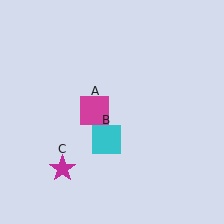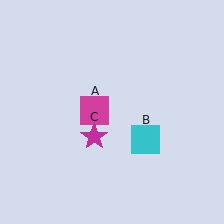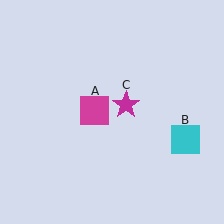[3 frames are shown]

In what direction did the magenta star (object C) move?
The magenta star (object C) moved up and to the right.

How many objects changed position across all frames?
2 objects changed position: cyan square (object B), magenta star (object C).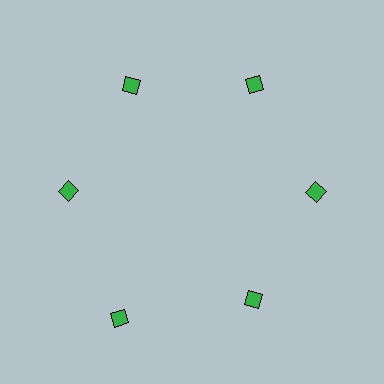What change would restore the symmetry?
The symmetry would be restored by moving it inward, back onto the ring so that all 6 diamonds sit at equal angles and equal distance from the center.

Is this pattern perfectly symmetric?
No. The 6 green diamonds are arranged in a ring, but one element near the 7 o'clock position is pushed outward from the center, breaking the 6-fold rotational symmetry.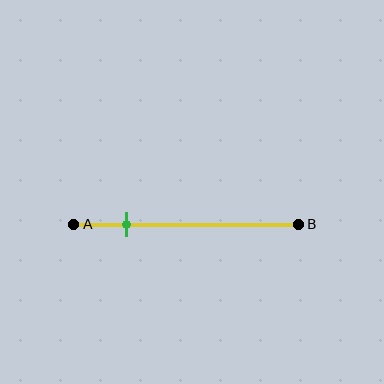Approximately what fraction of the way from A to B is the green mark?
The green mark is approximately 25% of the way from A to B.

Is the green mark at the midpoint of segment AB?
No, the mark is at about 25% from A, not at the 50% midpoint.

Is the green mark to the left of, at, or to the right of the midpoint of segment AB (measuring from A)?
The green mark is to the left of the midpoint of segment AB.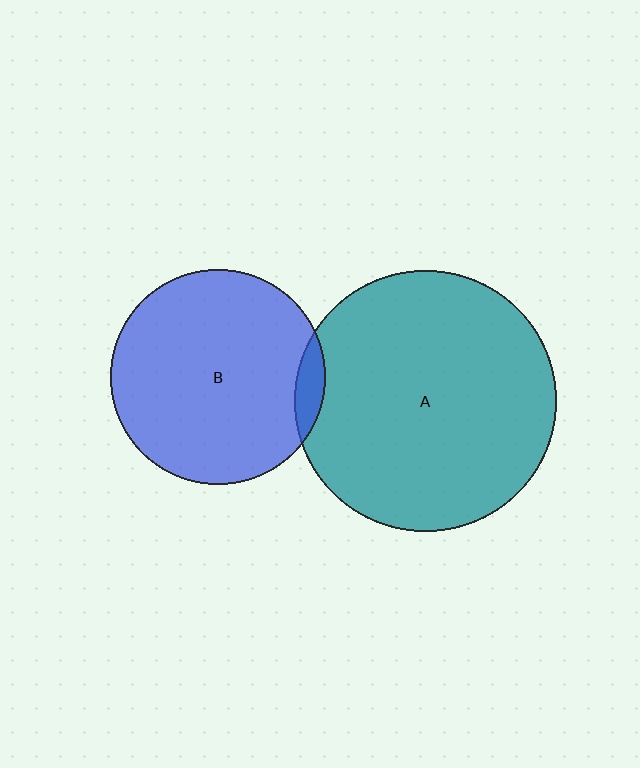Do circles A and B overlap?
Yes.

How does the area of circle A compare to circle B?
Approximately 1.5 times.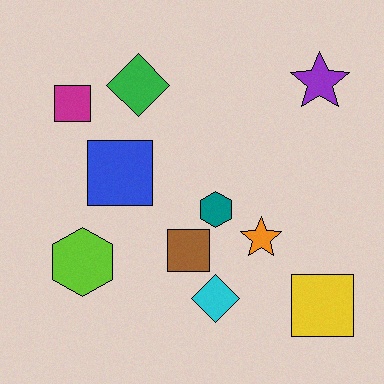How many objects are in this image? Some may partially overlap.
There are 10 objects.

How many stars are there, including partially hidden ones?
There are 2 stars.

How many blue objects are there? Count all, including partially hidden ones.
There is 1 blue object.